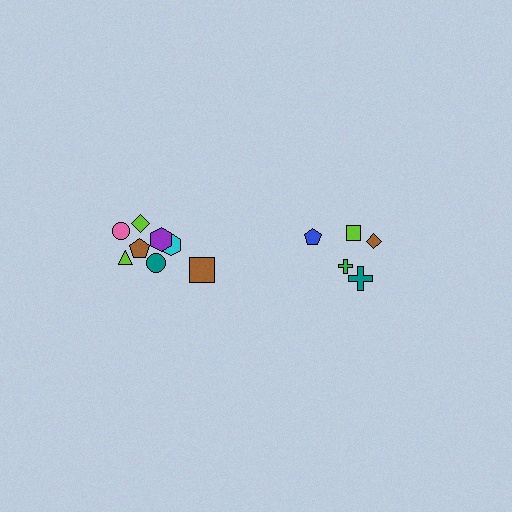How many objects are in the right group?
There are 5 objects.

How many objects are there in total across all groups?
There are 13 objects.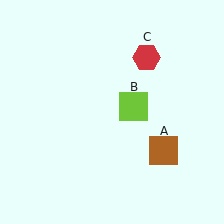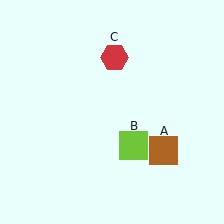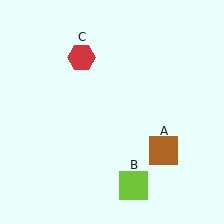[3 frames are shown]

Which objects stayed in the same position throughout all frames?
Brown square (object A) remained stationary.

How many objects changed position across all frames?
2 objects changed position: lime square (object B), red hexagon (object C).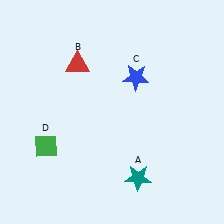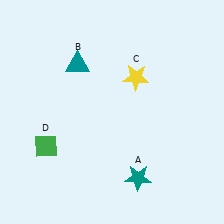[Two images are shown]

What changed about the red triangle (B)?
In Image 1, B is red. In Image 2, it changed to teal.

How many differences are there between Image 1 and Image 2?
There are 2 differences between the two images.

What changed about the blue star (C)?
In Image 1, C is blue. In Image 2, it changed to yellow.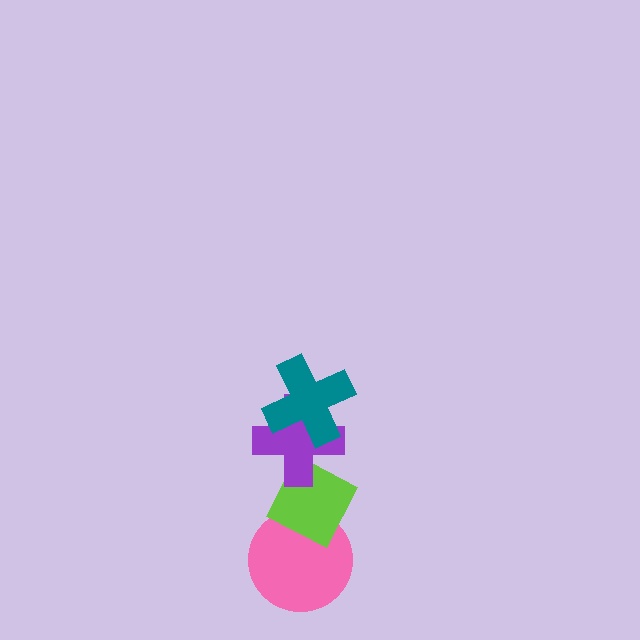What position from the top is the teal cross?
The teal cross is 1st from the top.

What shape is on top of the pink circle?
The lime diamond is on top of the pink circle.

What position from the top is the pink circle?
The pink circle is 4th from the top.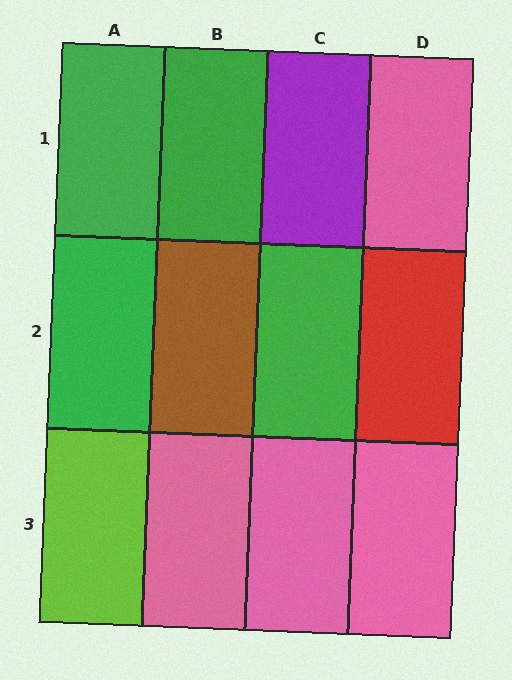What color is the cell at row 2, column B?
Brown.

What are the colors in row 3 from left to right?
Lime, pink, pink, pink.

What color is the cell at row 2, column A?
Green.